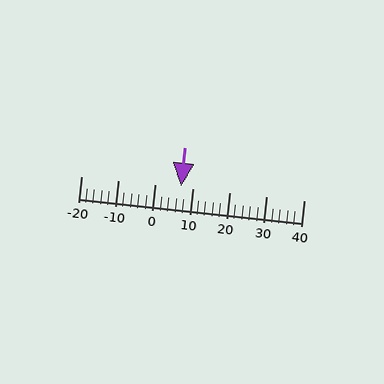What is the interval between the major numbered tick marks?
The major tick marks are spaced 10 units apart.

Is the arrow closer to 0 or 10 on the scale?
The arrow is closer to 10.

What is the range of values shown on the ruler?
The ruler shows values from -20 to 40.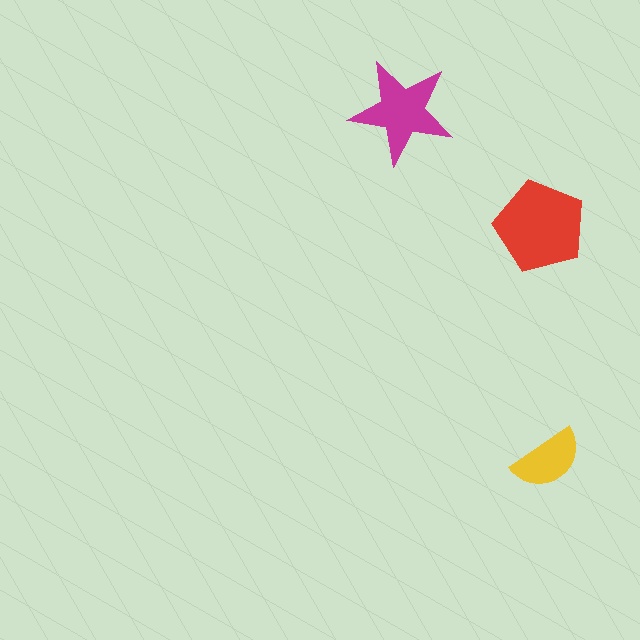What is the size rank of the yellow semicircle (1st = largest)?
3rd.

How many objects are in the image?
There are 3 objects in the image.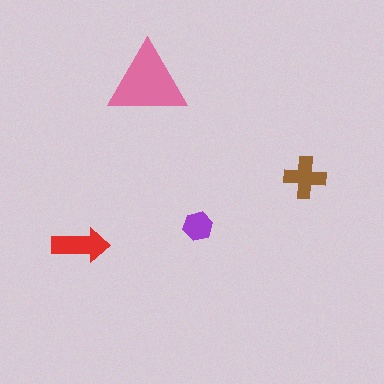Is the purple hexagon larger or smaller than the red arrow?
Smaller.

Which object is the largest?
The pink triangle.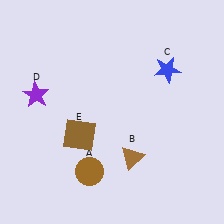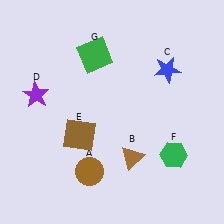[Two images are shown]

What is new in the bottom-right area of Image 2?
A green hexagon (F) was added in the bottom-right area of Image 2.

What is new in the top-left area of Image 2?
A green square (G) was added in the top-left area of Image 2.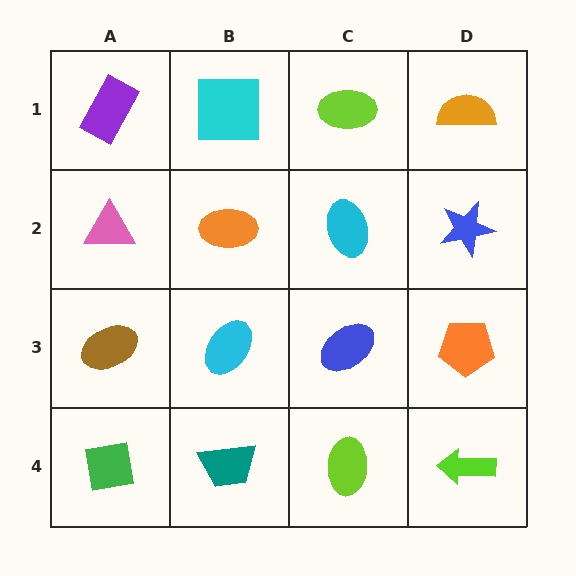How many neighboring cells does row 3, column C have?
4.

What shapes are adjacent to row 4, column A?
A brown ellipse (row 3, column A), a teal trapezoid (row 4, column B).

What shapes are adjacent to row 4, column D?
An orange pentagon (row 3, column D), a lime ellipse (row 4, column C).